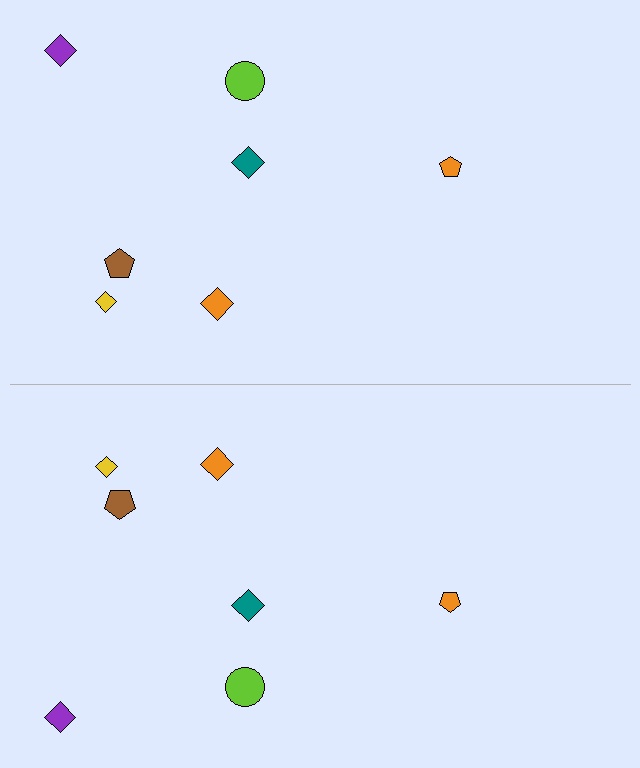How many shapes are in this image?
There are 14 shapes in this image.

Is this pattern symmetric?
Yes, this pattern has bilateral (reflection) symmetry.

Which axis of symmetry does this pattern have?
The pattern has a horizontal axis of symmetry running through the center of the image.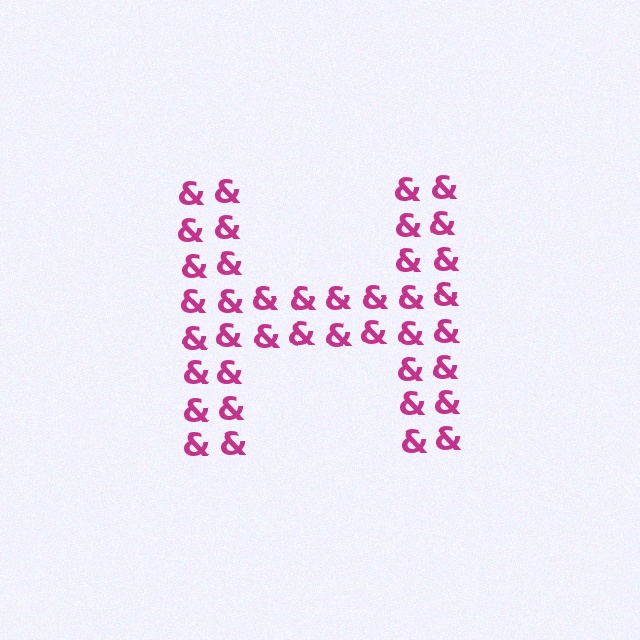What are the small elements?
The small elements are ampersands.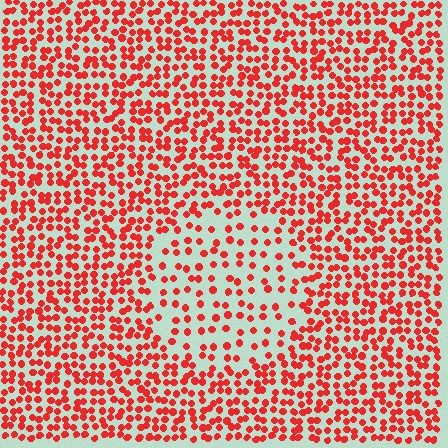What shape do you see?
I see a circle.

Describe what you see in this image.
The image contains small red elements arranged at two different densities. A circle-shaped region is visible where the elements are less densely packed than the surrounding area.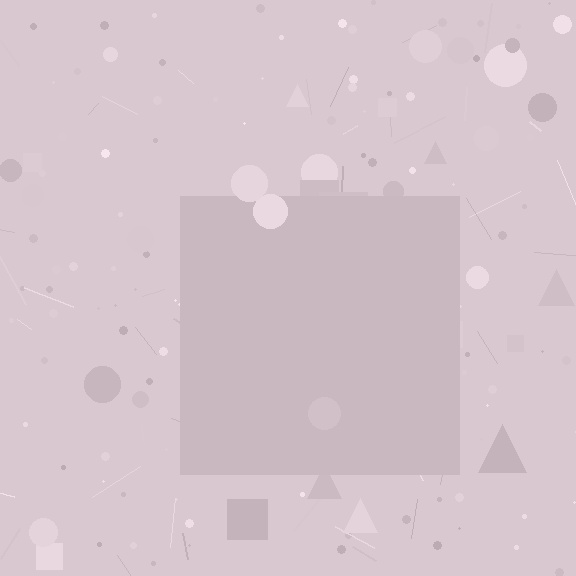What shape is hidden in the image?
A square is hidden in the image.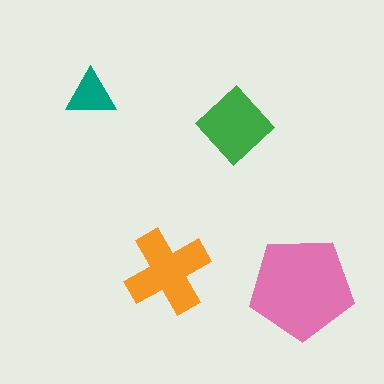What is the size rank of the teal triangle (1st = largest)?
4th.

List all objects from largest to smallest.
The pink pentagon, the orange cross, the green diamond, the teal triangle.